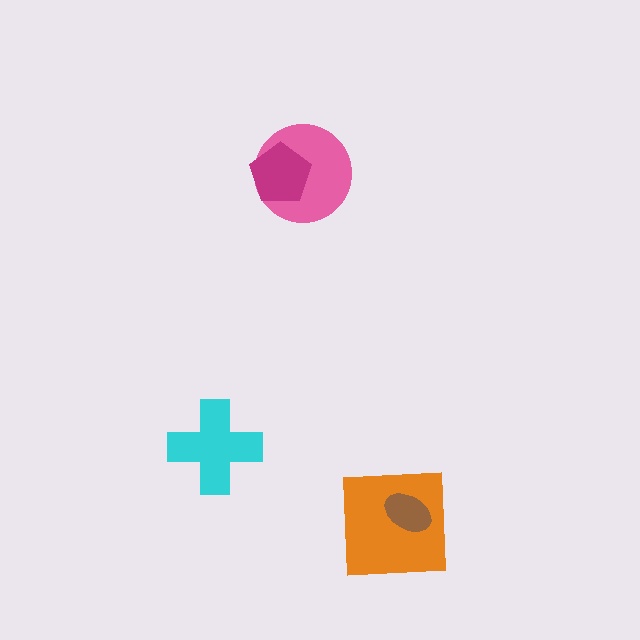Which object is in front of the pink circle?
The magenta pentagon is in front of the pink circle.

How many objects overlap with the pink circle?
1 object overlaps with the pink circle.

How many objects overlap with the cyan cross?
0 objects overlap with the cyan cross.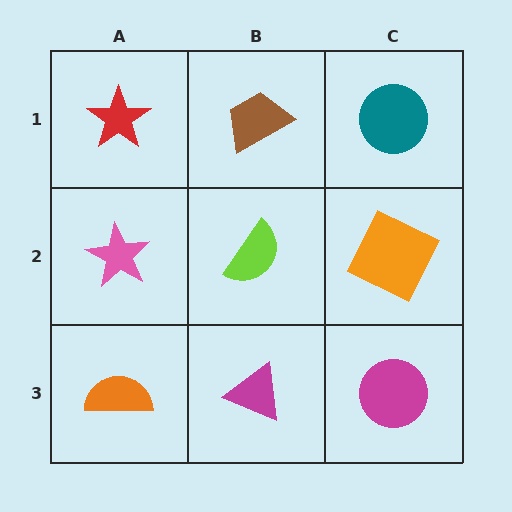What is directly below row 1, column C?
An orange square.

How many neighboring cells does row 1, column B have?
3.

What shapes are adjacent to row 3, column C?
An orange square (row 2, column C), a magenta triangle (row 3, column B).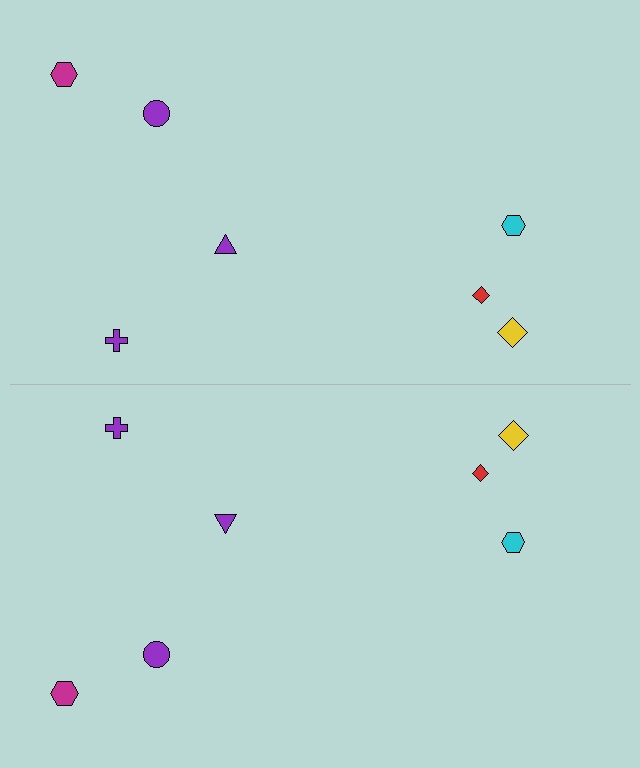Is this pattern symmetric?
Yes, this pattern has bilateral (reflection) symmetry.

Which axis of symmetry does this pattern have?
The pattern has a horizontal axis of symmetry running through the center of the image.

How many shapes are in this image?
There are 14 shapes in this image.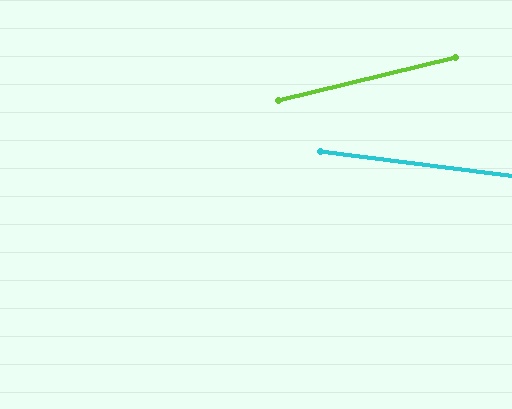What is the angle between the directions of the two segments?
Approximately 21 degrees.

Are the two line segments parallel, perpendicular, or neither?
Neither parallel nor perpendicular — they differ by about 21°.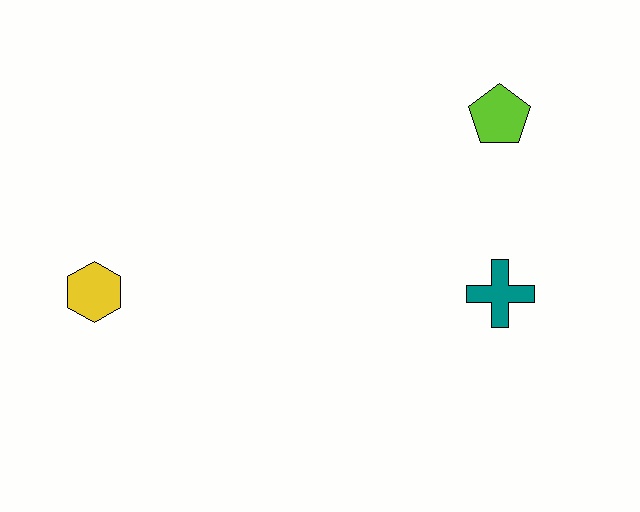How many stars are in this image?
There are no stars.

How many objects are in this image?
There are 3 objects.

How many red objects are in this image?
There are no red objects.